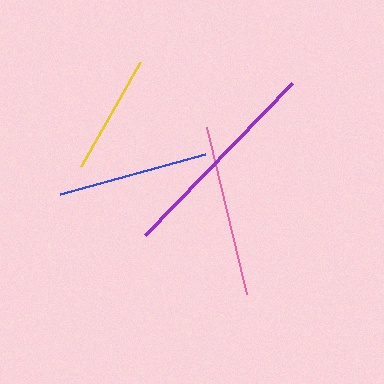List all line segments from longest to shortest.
From longest to shortest: purple, pink, blue, yellow.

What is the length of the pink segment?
The pink segment is approximately 172 pixels long.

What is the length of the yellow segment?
The yellow segment is approximately 119 pixels long.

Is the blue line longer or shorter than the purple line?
The purple line is longer than the blue line.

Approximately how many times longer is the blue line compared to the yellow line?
The blue line is approximately 1.3 times the length of the yellow line.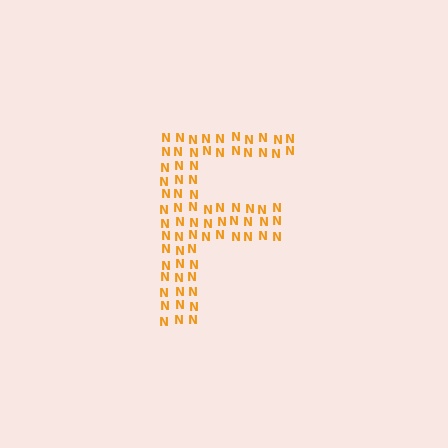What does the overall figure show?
The overall figure shows the letter F.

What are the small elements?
The small elements are letter N's.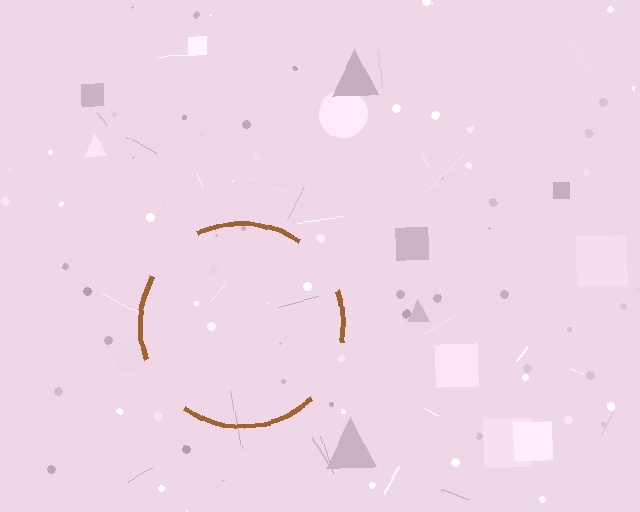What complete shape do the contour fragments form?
The contour fragments form a circle.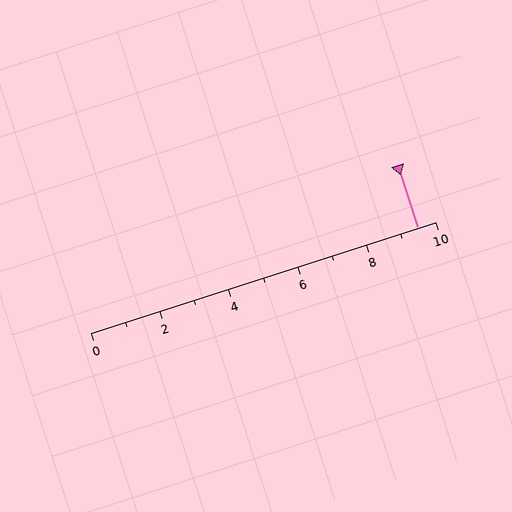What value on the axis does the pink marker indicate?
The marker indicates approximately 9.5.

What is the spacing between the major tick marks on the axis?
The major ticks are spaced 2 apart.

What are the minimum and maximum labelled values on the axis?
The axis runs from 0 to 10.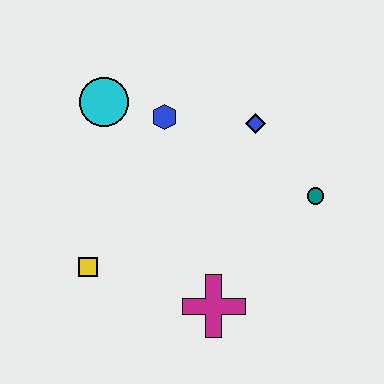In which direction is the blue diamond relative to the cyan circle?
The blue diamond is to the right of the cyan circle.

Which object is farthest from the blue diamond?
The yellow square is farthest from the blue diamond.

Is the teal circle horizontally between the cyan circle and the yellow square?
No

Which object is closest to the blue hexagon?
The cyan circle is closest to the blue hexagon.